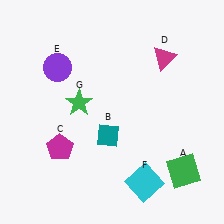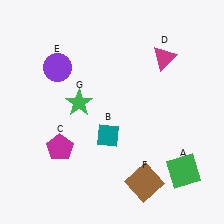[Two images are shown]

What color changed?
The square (F) changed from cyan in Image 1 to brown in Image 2.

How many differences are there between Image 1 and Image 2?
There is 1 difference between the two images.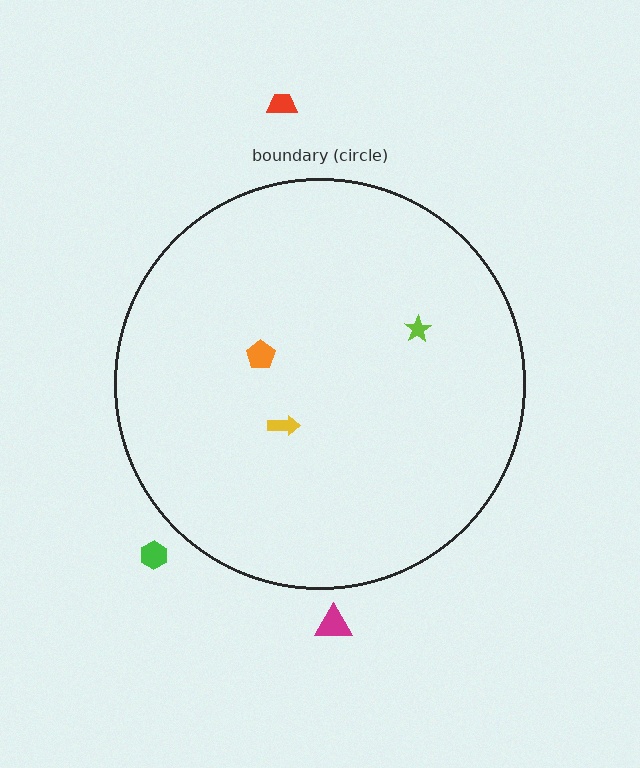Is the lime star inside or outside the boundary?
Inside.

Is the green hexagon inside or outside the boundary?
Outside.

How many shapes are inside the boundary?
3 inside, 3 outside.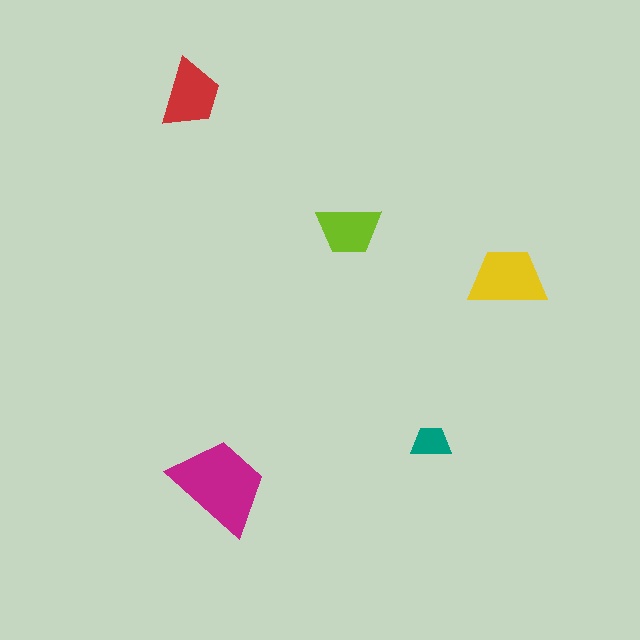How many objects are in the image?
There are 5 objects in the image.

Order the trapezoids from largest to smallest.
the magenta one, the yellow one, the red one, the lime one, the teal one.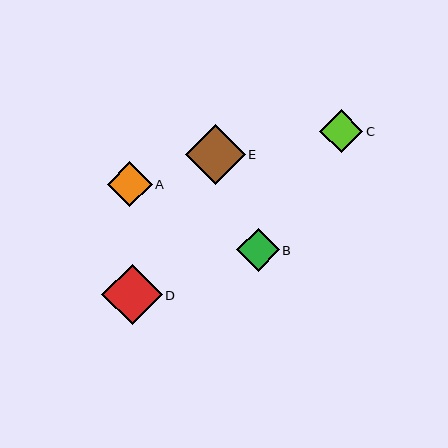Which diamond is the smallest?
Diamond B is the smallest with a size of approximately 43 pixels.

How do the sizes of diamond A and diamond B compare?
Diamond A and diamond B are approximately the same size.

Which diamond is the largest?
Diamond D is the largest with a size of approximately 60 pixels.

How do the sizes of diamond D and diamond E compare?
Diamond D and diamond E are approximately the same size.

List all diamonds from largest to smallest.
From largest to smallest: D, E, A, C, B.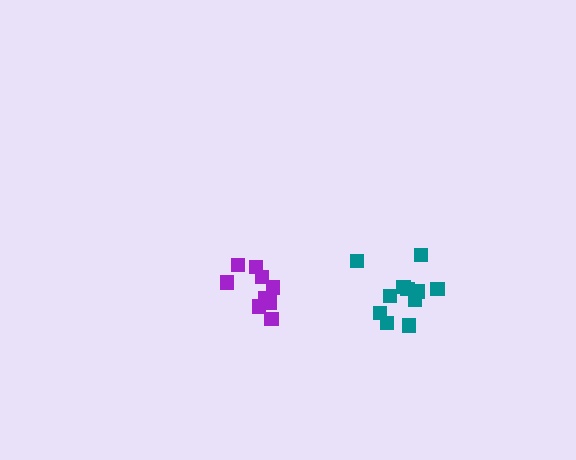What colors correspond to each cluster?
The clusters are colored: purple, teal.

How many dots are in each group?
Group 1: 9 dots, Group 2: 12 dots (21 total).